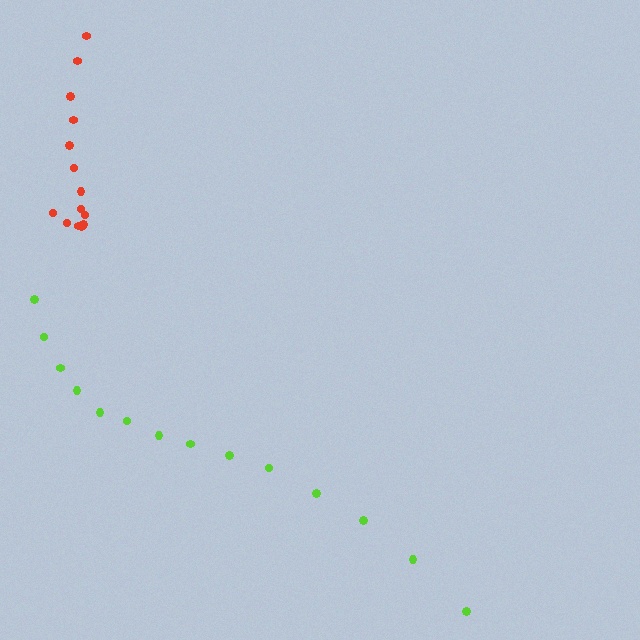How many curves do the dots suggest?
There are 2 distinct paths.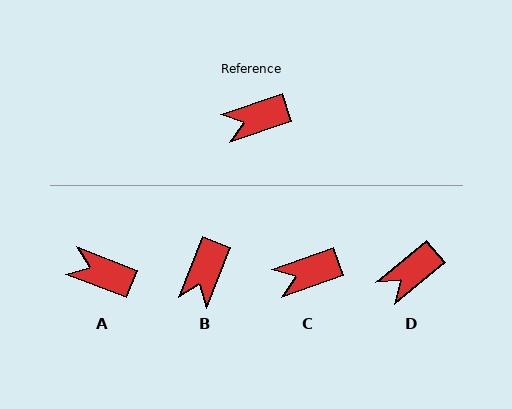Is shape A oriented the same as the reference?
No, it is off by about 40 degrees.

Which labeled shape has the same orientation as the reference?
C.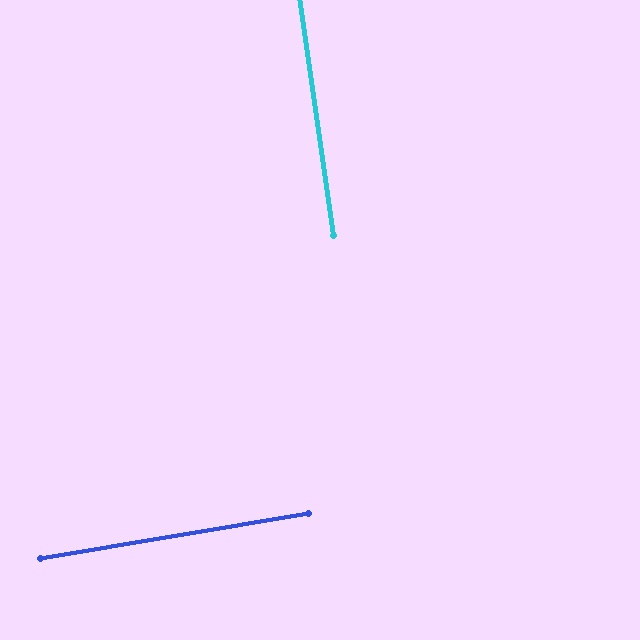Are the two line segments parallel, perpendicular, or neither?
Perpendicular — they meet at approximately 89°.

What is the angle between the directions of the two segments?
Approximately 89 degrees.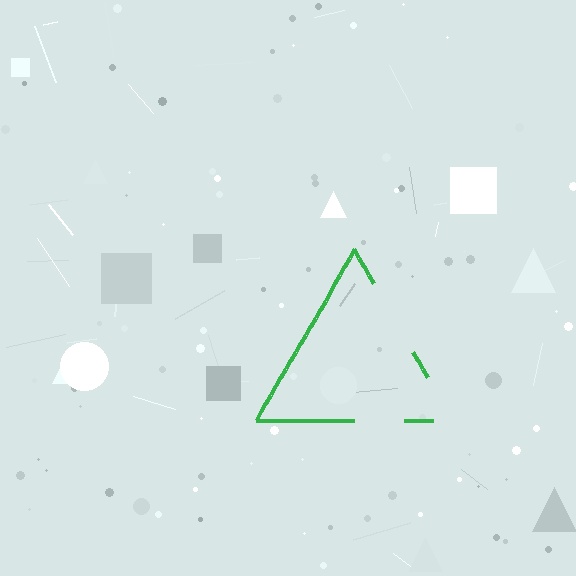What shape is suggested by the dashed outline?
The dashed outline suggests a triangle.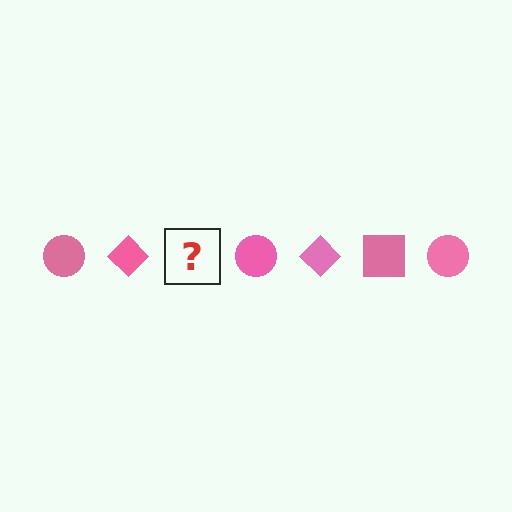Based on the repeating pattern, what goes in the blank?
The blank should be a pink square.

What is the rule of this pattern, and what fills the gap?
The rule is that the pattern cycles through circle, diamond, square shapes in pink. The gap should be filled with a pink square.